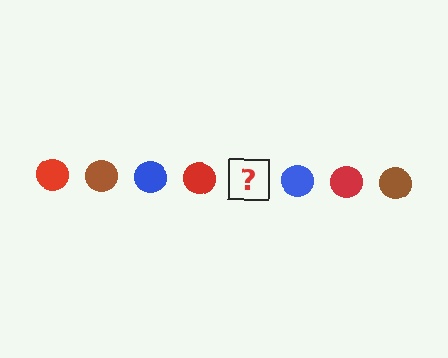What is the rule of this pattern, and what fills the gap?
The rule is that the pattern cycles through red, brown, blue circles. The gap should be filled with a brown circle.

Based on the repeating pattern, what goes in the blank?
The blank should be a brown circle.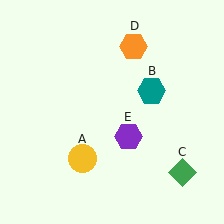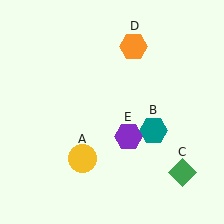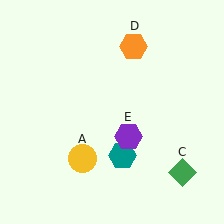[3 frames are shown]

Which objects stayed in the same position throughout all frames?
Yellow circle (object A) and green diamond (object C) and orange hexagon (object D) and purple hexagon (object E) remained stationary.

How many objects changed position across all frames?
1 object changed position: teal hexagon (object B).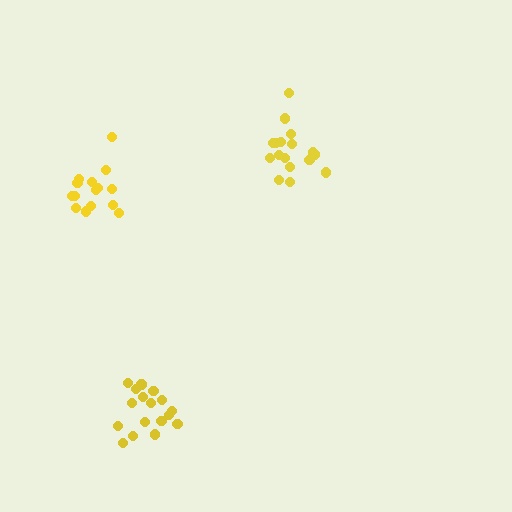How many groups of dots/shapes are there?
There are 3 groups.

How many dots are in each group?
Group 1: 18 dots, Group 2: 17 dots, Group 3: 15 dots (50 total).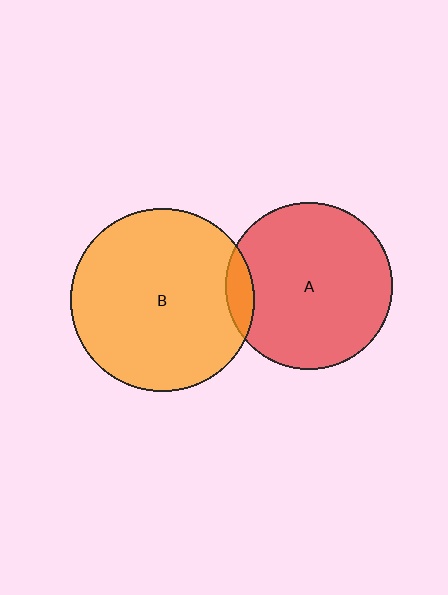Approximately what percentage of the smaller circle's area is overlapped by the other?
Approximately 10%.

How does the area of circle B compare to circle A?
Approximately 1.2 times.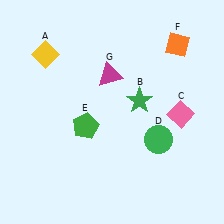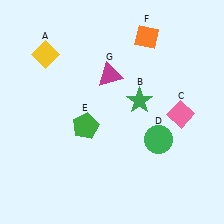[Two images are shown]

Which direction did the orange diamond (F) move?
The orange diamond (F) moved left.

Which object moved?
The orange diamond (F) moved left.